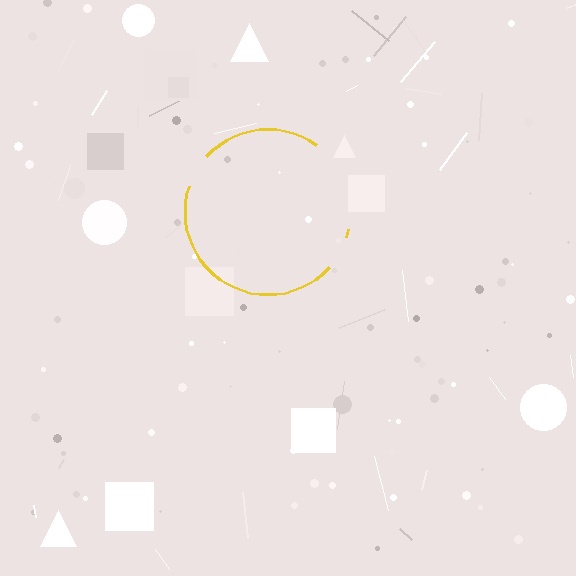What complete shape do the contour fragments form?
The contour fragments form a circle.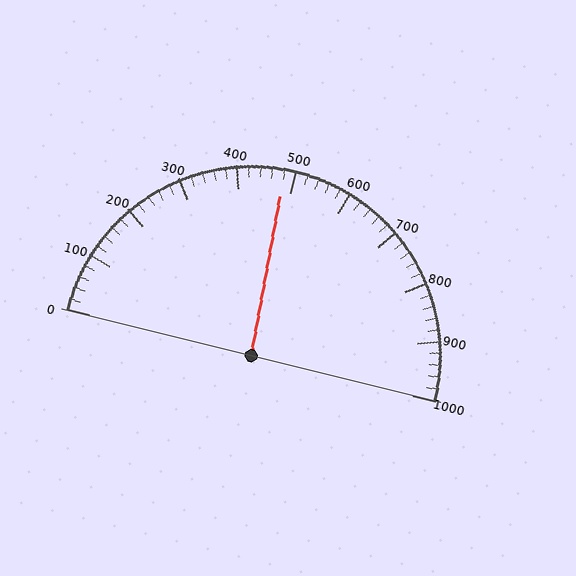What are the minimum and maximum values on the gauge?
The gauge ranges from 0 to 1000.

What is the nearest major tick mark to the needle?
The nearest major tick mark is 500.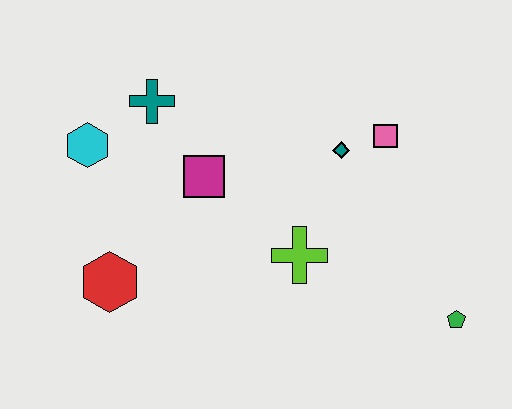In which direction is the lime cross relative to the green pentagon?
The lime cross is to the left of the green pentagon.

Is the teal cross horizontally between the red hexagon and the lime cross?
Yes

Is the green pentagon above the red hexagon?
No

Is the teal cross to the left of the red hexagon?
No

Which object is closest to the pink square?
The teal diamond is closest to the pink square.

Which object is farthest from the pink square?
The red hexagon is farthest from the pink square.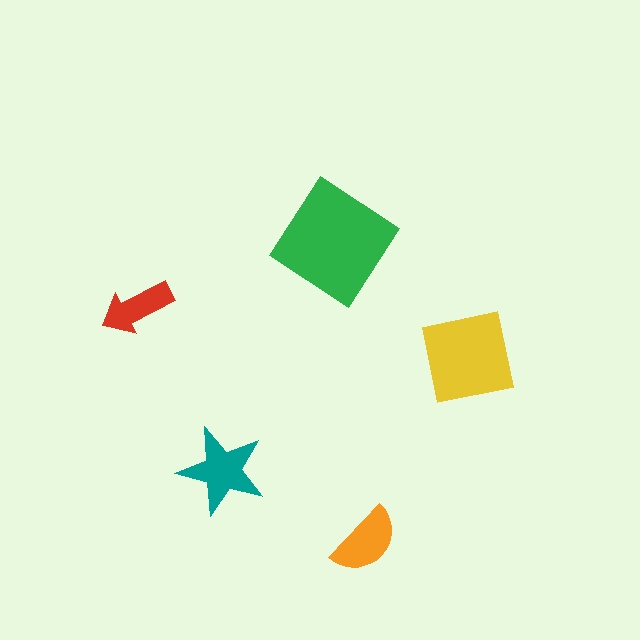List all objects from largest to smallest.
The green diamond, the yellow square, the teal star, the orange semicircle, the red arrow.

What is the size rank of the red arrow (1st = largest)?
5th.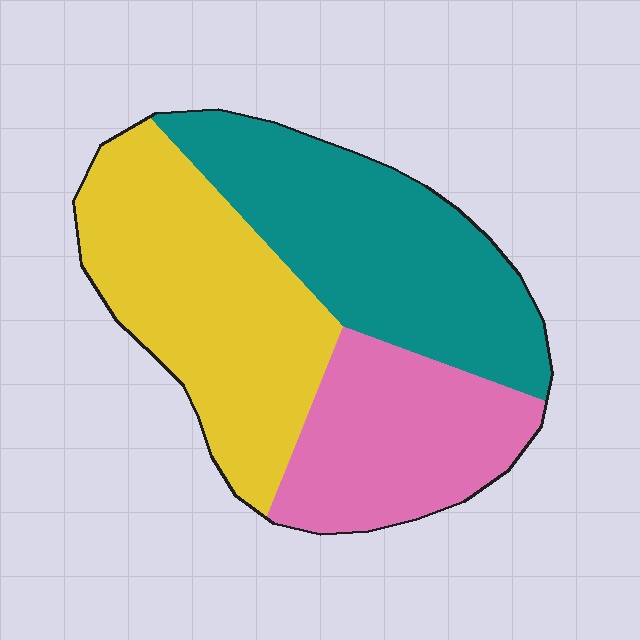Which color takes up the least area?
Pink, at roughly 25%.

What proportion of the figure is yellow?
Yellow takes up about three eighths (3/8) of the figure.